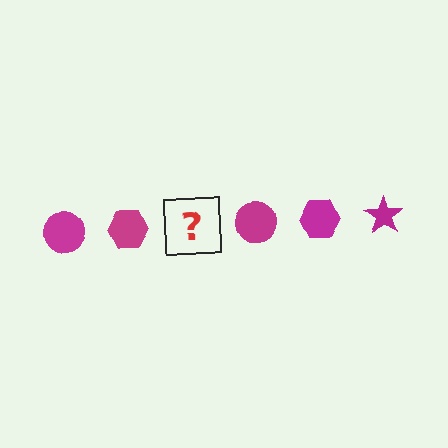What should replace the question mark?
The question mark should be replaced with a magenta star.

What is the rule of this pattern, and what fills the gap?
The rule is that the pattern cycles through circle, hexagon, star shapes in magenta. The gap should be filled with a magenta star.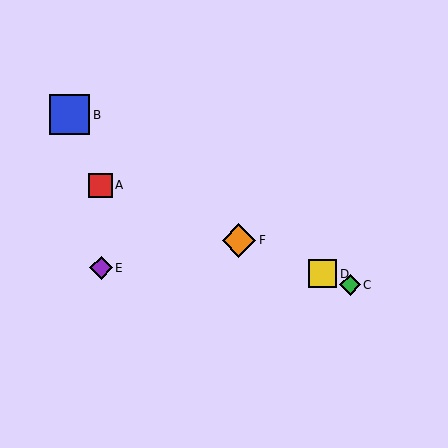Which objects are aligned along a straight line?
Objects A, C, D, F are aligned along a straight line.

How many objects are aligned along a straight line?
4 objects (A, C, D, F) are aligned along a straight line.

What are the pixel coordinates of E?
Object E is at (101, 268).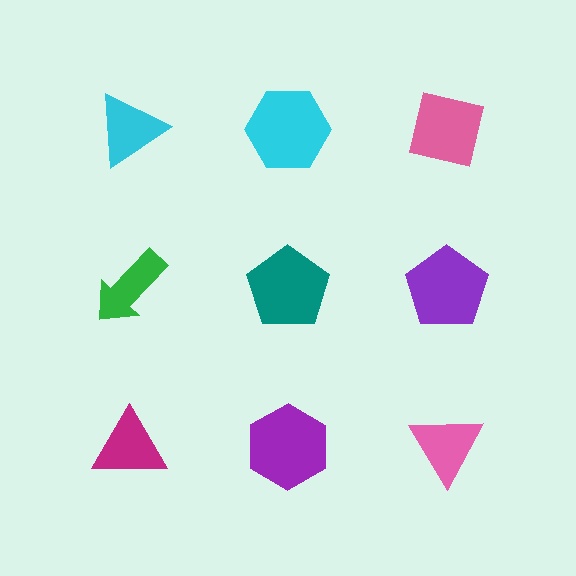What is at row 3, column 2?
A purple hexagon.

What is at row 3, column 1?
A magenta triangle.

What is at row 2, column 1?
A green arrow.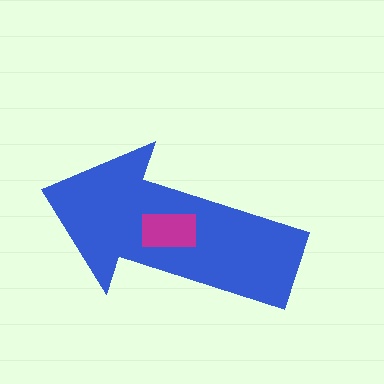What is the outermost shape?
The blue arrow.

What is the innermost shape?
The magenta rectangle.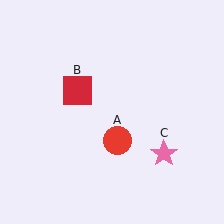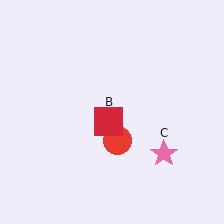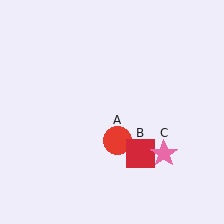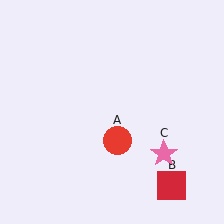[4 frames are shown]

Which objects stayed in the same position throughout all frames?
Red circle (object A) and pink star (object C) remained stationary.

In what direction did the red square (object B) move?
The red square (object B) moved down and to the right.